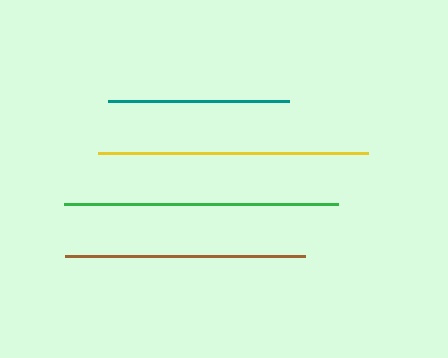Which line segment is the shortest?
The teal line is the shortest at approximately 181 pixels.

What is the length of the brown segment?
The brown segment is approximately 239 pixels long.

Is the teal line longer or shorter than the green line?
The green line is longer than the teal line.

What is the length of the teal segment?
The teal segment is approximately 181 pixels long.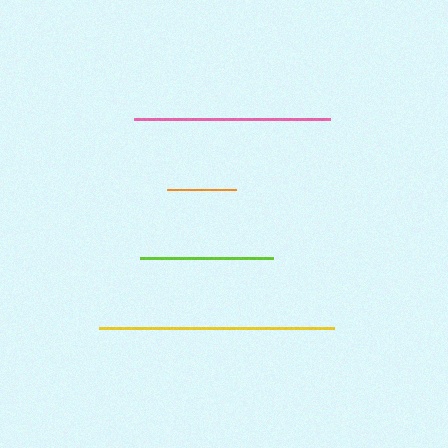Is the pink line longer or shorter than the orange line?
The pink line is longer than the orange line.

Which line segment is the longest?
The yellow line is the longest at approximately 235 pixels.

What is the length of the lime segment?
The lime segment is approximately 132 pixels long.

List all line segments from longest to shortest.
From longest to shortest: yellow, pink, lime, orange.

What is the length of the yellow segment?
The yellow segment is approximately 235 pixels long.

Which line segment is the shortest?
The orange line is the shortest at approximately 69 pixels.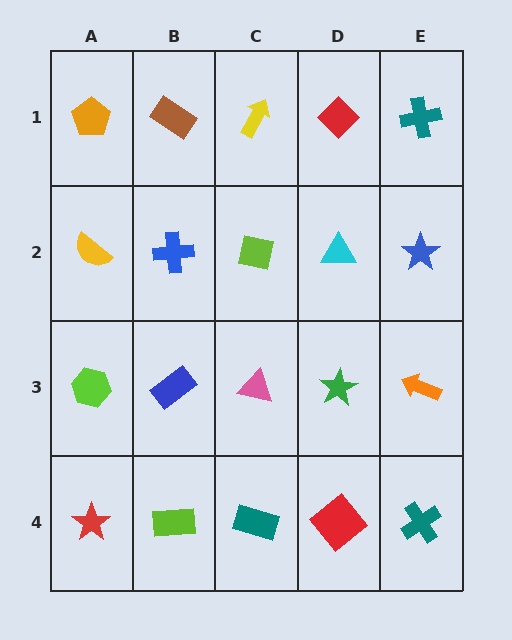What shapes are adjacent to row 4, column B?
A blue rectangle (row 3, column B), a red star (row 4, column A), a teal rectangle (row 4, column C).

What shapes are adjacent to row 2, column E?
A teal cross (row 1, column E), an orange arrow (row 3, column E), a cyan triangle (row 2, column D).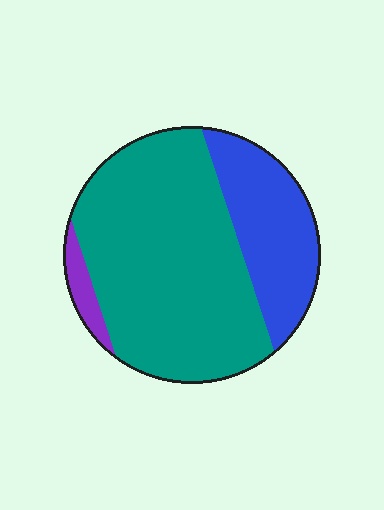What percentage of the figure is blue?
Blue covers about 25% of the figure.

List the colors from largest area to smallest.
From largest to smallest: teal, blue, purple.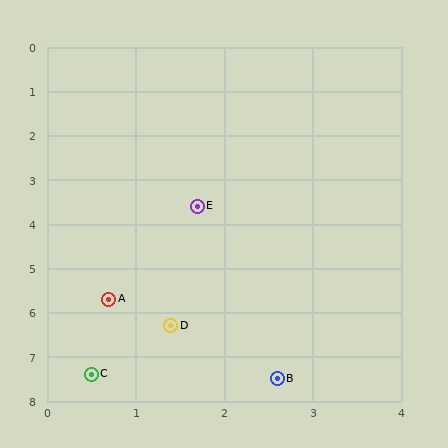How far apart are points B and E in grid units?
Points B and E are about 4.0 grid units apart.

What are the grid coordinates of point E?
Point E is at approximately (1.7, 3.6).